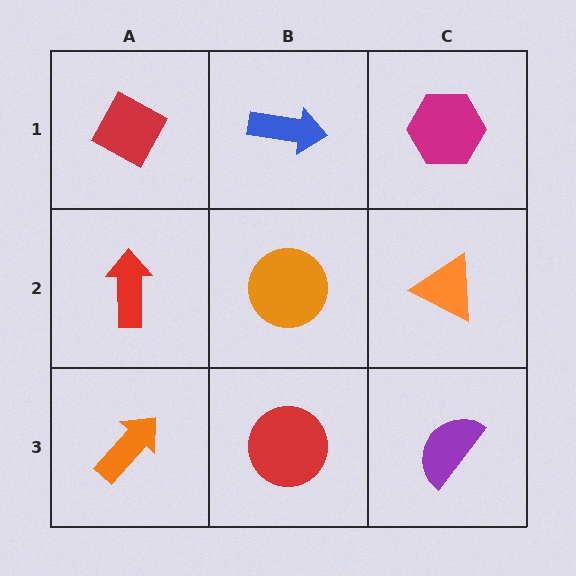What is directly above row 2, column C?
A magenta hexagon.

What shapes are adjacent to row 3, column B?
An orange circle (row 2, column B), an orange arrow (row 3, column A), a purple semicircle (row 3, column C).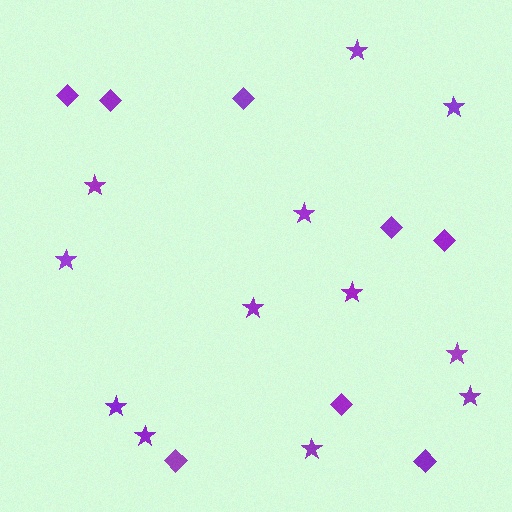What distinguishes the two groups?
There are 2 groups: one group of stars (12) and one group of diamonds (8).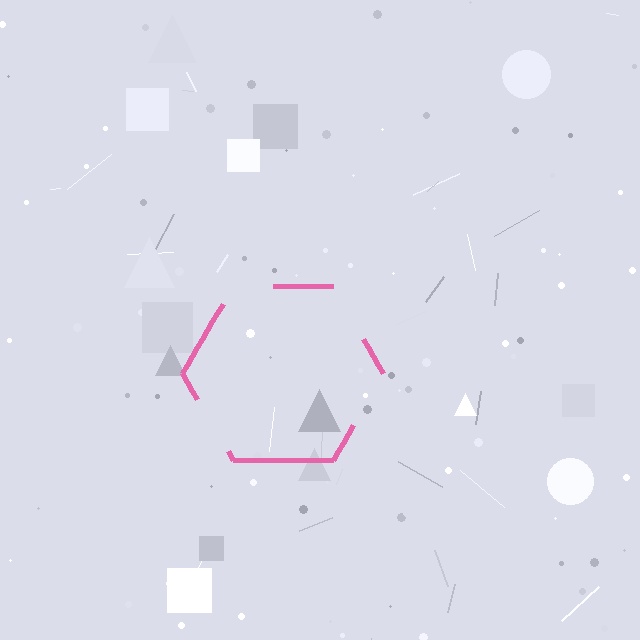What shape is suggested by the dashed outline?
The dashed outline suggests a hexagon.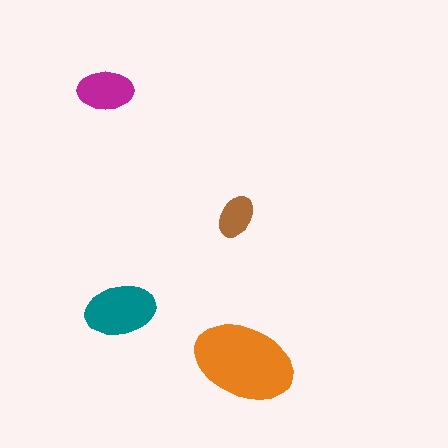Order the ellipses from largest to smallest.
the orange one, the teal one, the magenta one, the brown one.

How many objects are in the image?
There are 4 objects in the image.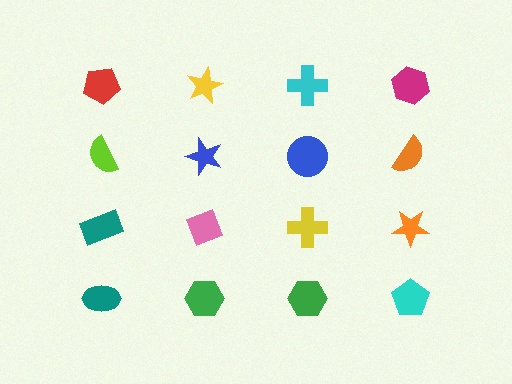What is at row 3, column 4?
An orange star.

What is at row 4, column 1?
A teal ellipse.